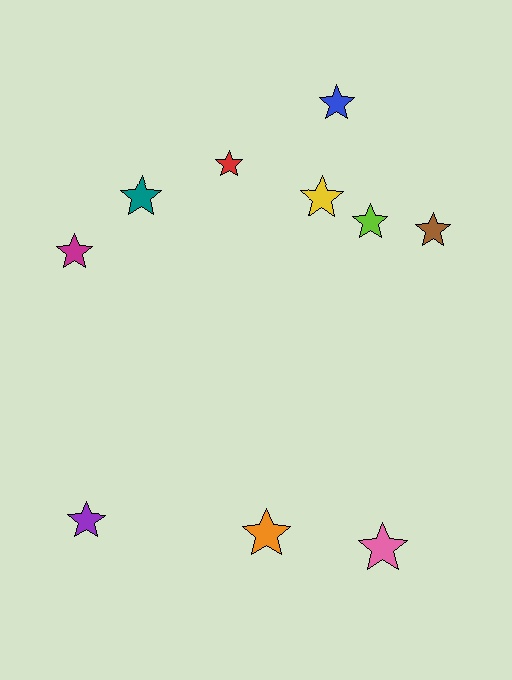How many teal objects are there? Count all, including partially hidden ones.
There is 1 teal object.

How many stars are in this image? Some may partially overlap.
There are 10 stars.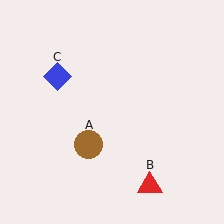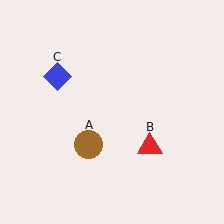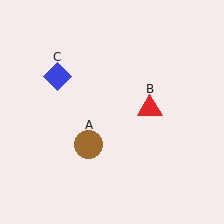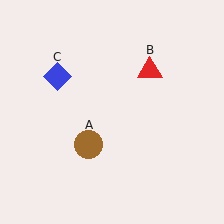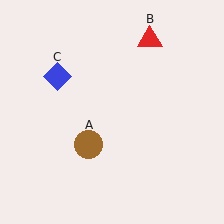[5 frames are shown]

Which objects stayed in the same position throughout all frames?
Brown circle (object A) and blue diamond (object C) remained stationary.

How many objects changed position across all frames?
1 object changed position: red triangle (object B).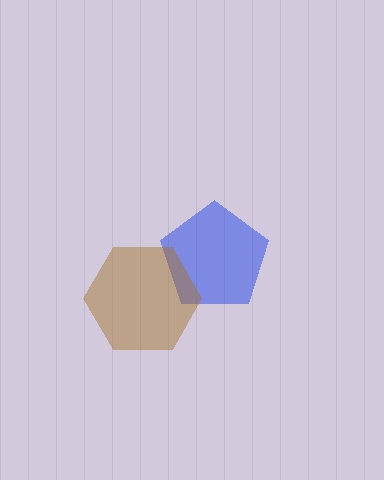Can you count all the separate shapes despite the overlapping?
Yes, there are 2 separate shapes.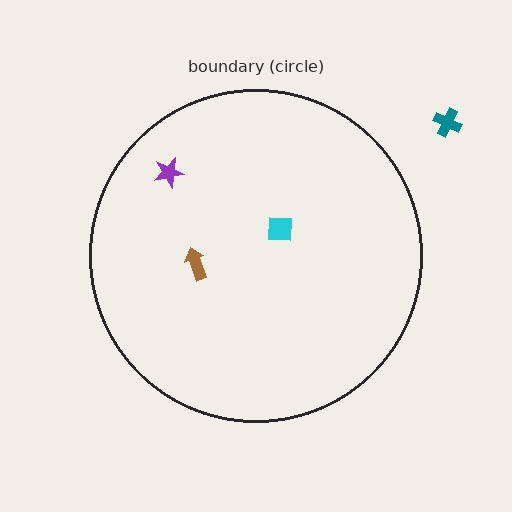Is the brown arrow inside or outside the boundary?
Inside.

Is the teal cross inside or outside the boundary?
Outside.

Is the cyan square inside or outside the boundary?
Inside.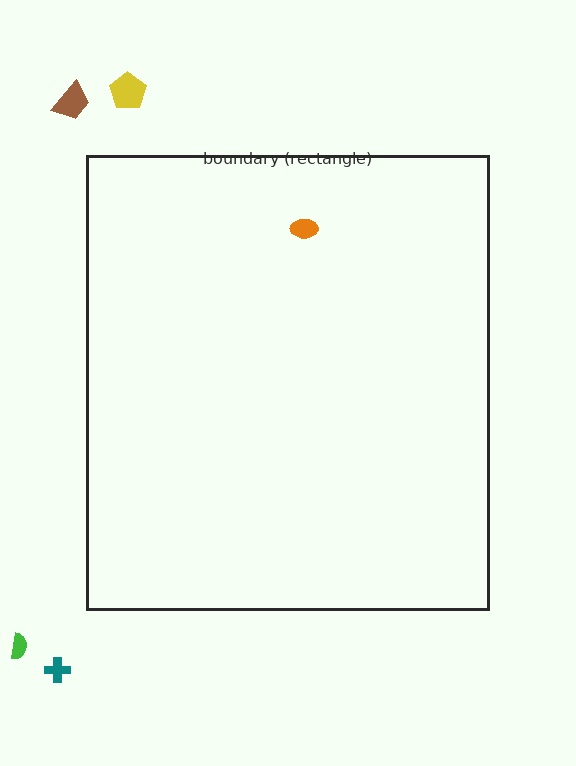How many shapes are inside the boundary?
1 inside, 4 outside.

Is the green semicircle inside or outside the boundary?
Outside.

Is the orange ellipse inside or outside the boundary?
Inside.